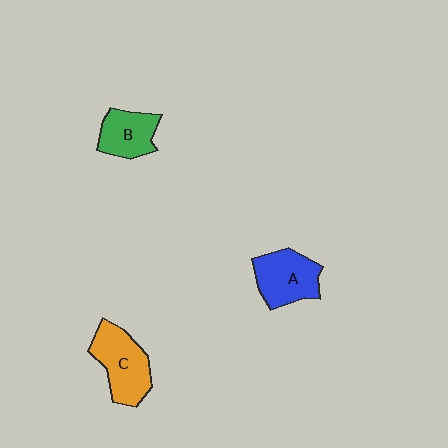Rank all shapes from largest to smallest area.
From largest to smallest: C (orange), A (blue), B (green).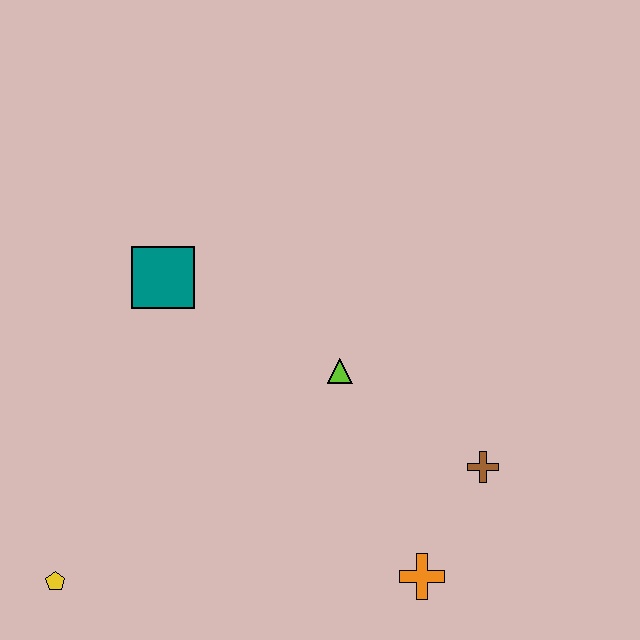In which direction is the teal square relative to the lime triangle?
The teal square is to the left of the lime triangle.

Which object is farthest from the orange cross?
The teal square is farthest from the orange cross.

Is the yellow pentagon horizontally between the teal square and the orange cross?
No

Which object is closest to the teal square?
The lime triangle is closest to the teal square.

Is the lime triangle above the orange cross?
Yes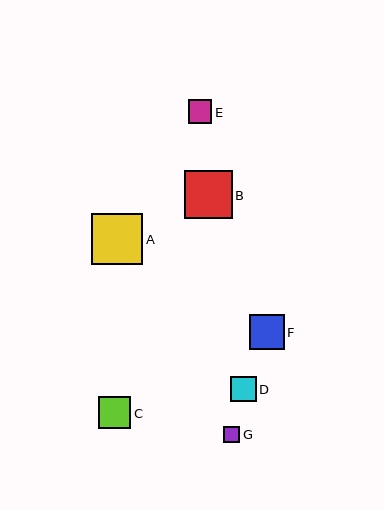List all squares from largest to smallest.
From largest to smallest: A, B, F, C, D, E, G.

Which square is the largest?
Square A is the largest with a size of approximately 51 pixels.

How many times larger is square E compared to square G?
Square E is approximately 1.4 times the size of square G.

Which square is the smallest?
Square G is the smallest with a size of approximately 17 pixels.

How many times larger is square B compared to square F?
Square B is approximately 1.4 times the size of square F.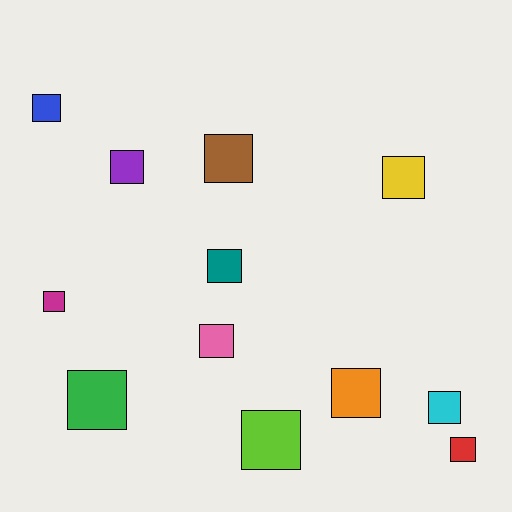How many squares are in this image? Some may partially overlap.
There are 12 squares.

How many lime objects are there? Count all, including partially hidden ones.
There is 1 lime object.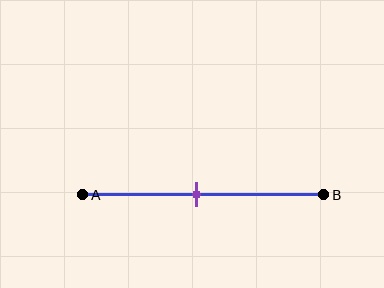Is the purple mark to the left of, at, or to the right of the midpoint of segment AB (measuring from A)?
The purple mark is approximately at the midpoint of segment AB.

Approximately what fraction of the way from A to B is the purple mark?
The purple mark is approximately 45% of the way from A to B.